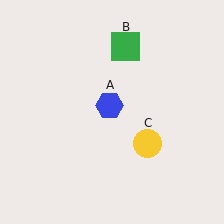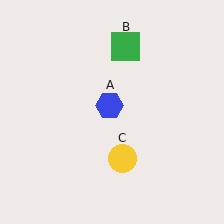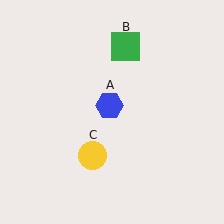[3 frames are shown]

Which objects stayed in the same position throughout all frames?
Blue hexagon (object A) and green square (object B) remained stationary.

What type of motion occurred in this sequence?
The yellow circle (object C) rotated clockwise around the center of the scene.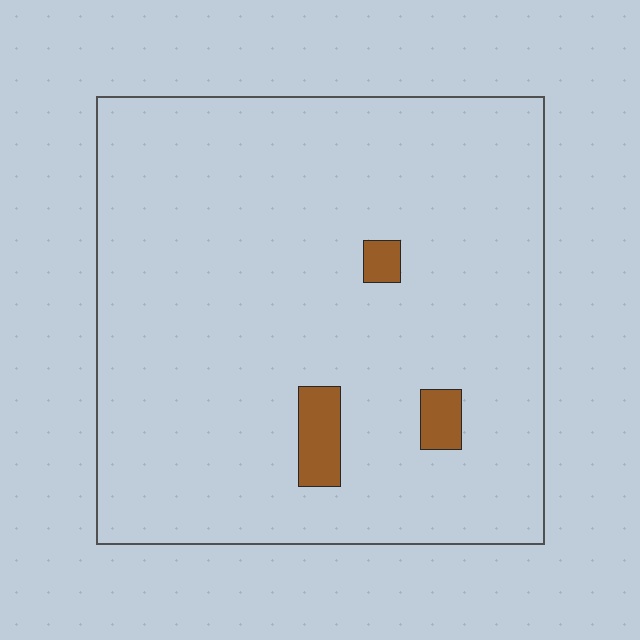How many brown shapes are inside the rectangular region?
3.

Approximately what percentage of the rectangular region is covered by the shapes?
Approximately 5%.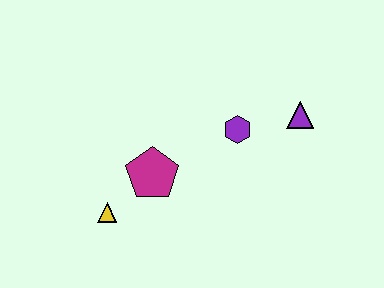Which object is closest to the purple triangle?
The purple hexagon is closest to the purple triangle.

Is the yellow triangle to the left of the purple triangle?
Yes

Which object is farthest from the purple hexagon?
The yellow triangle is farthest from the purple hexagon.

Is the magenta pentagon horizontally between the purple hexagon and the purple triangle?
No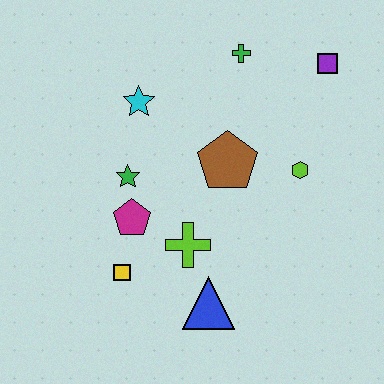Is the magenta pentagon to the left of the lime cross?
Yes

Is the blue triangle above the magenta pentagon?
No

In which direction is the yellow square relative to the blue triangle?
The yellow square is to the left of the blue triangle.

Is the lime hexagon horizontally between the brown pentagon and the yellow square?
No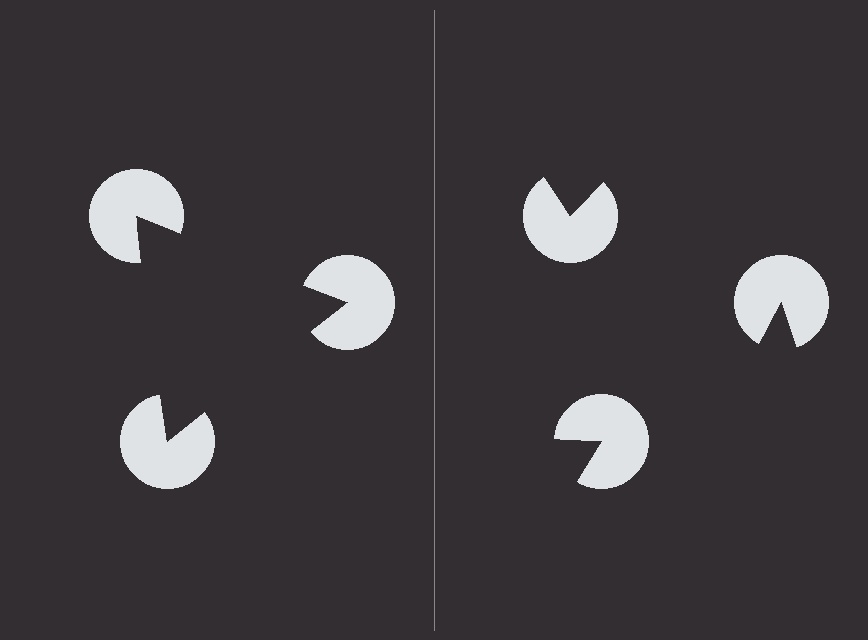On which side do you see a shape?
An illusory triangle appears on the left side. On the right side the wedge cuts are rotated, so no coherent shape forms.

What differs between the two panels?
The pac-man discs are positioned identically on both sides; only the wedge orientations differ. On the left they align to a triangle; on the right they are misaligned.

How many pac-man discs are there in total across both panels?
6 — 3 on each side.